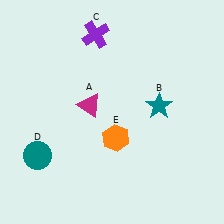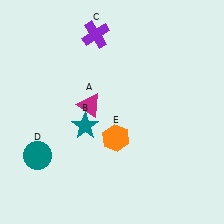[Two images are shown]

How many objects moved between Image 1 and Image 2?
1 object moved between the two images.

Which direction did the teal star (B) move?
The teal star (B) moved left.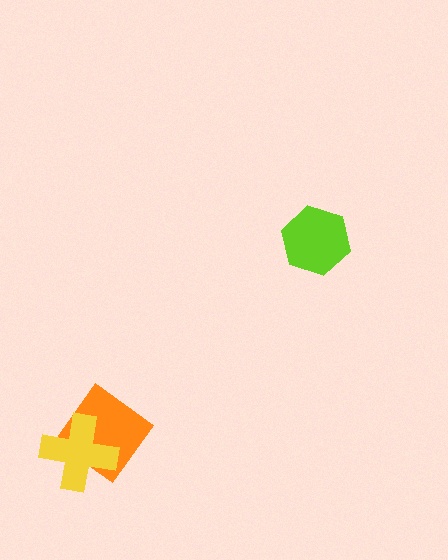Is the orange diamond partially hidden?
Yes, it is partially covered by another shape.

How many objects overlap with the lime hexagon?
0 objects overlap with the lime hexagon.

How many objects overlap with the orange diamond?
1 object overlaps with the orange diamond.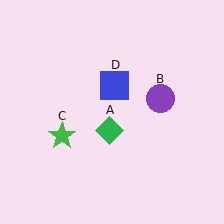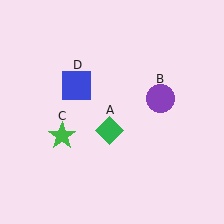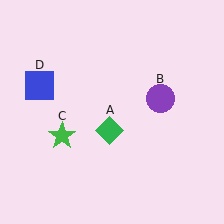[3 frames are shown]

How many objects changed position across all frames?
1 object changed position: blue square (object D).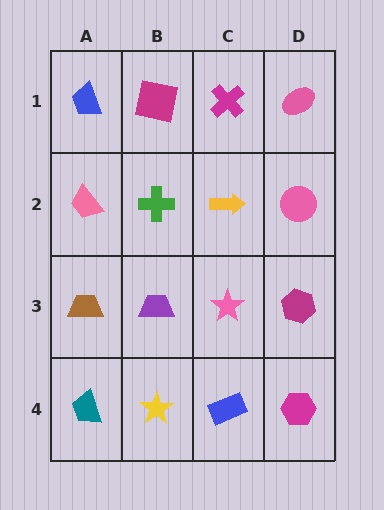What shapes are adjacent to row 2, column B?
A magenta square (row 1, column B), a purple trapezoid (row 3, column B), a pink trapezoid (row 2, column A), a yellow arrow (row 2, column C).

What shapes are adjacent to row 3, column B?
A green cross (row 2, column B), a yellow star (row 4, column B), a brown trapezoid (row 3, column A), a pink star (row 3, column C).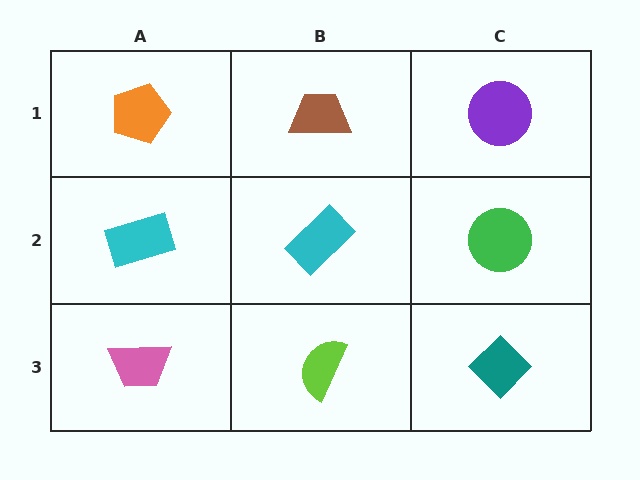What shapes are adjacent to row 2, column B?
A brown trapezoid (row 1, column B), a lime semicircle (row 3, column B), a cyan rectangle (row 2, column A), a green circle (row 2, column C).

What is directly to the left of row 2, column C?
A cyan rectangle.